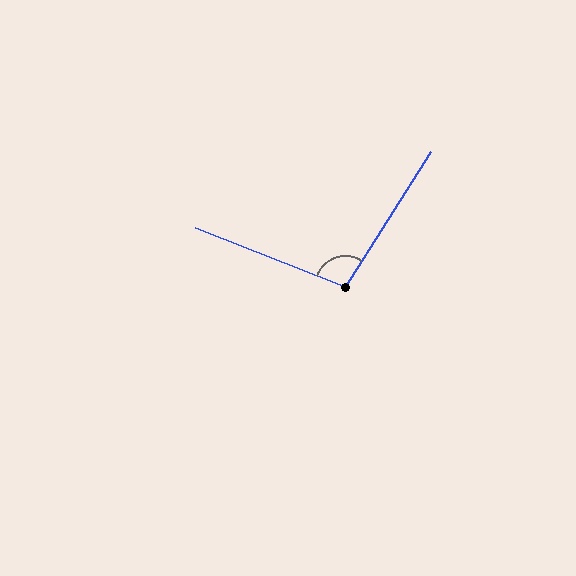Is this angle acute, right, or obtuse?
It is obtuse.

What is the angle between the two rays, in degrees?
Approximately 101 degrees.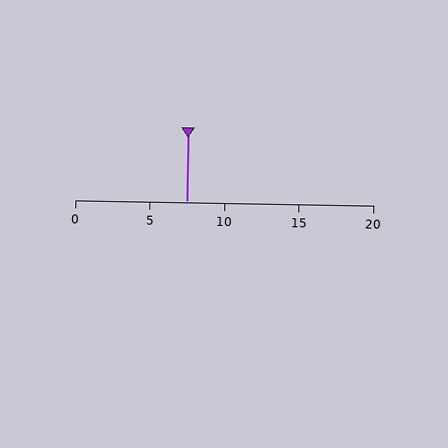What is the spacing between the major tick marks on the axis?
The major ticks are spaced 5 apart.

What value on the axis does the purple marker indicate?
The marker indicates approximately 7.5.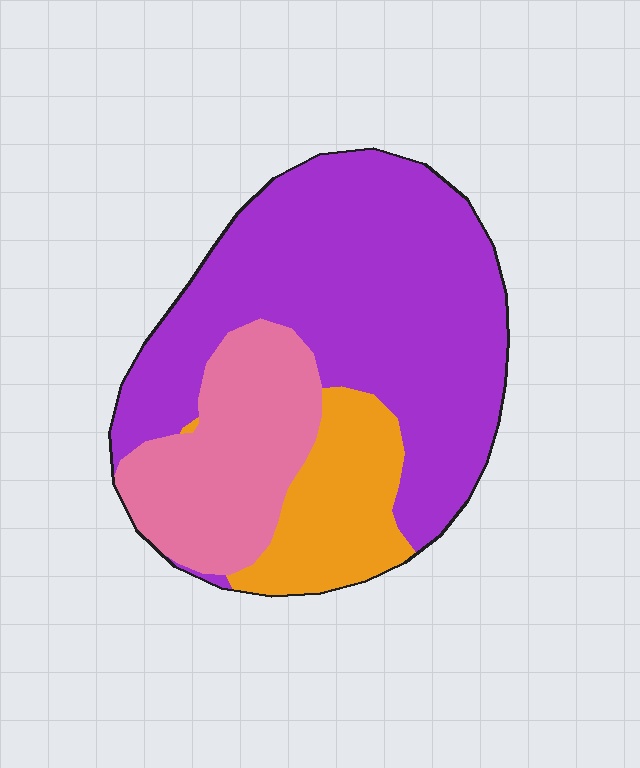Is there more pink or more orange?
Pink.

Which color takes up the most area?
Purple, at roughly 60%.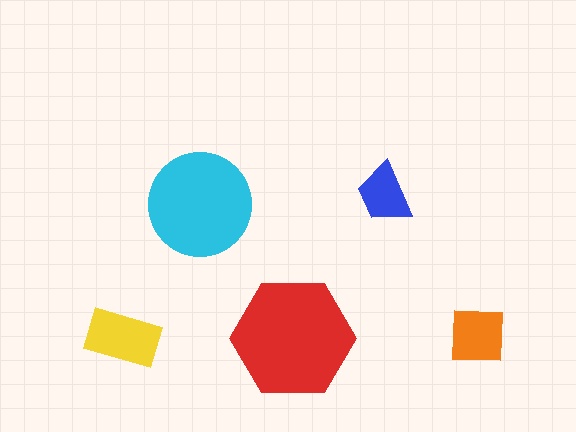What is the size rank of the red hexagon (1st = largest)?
1st.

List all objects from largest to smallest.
The red hexagon, the cyan circle, the yellow rectangle, the orange square, the blue trapezoid.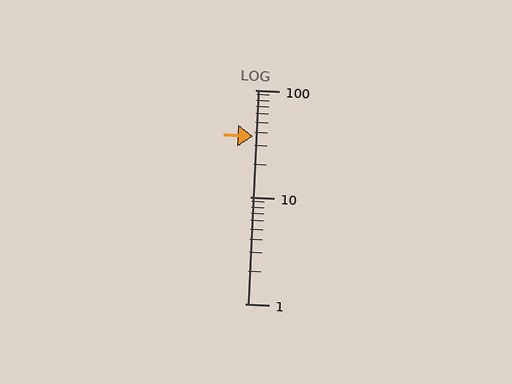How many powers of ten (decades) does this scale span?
The scale spans 2 decades, from 1 to 100.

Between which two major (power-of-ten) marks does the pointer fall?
The pointer is between 10 and 100.